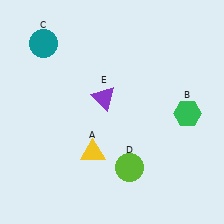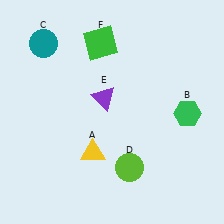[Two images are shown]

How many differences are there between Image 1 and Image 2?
There is 1 difference between the two images.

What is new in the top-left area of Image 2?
A green square (F) was added in the top-left area of Image 2.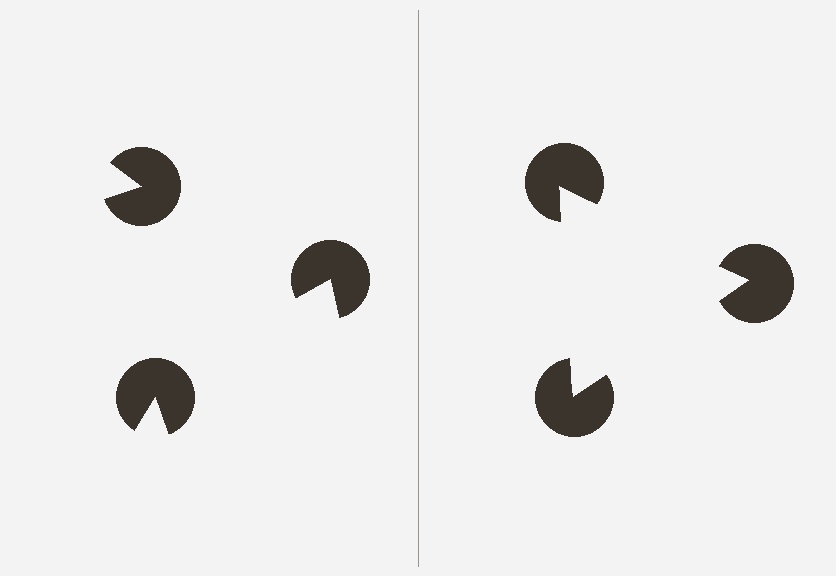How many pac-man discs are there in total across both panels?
6 — 3 on each side.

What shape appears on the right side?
An illusory triangle.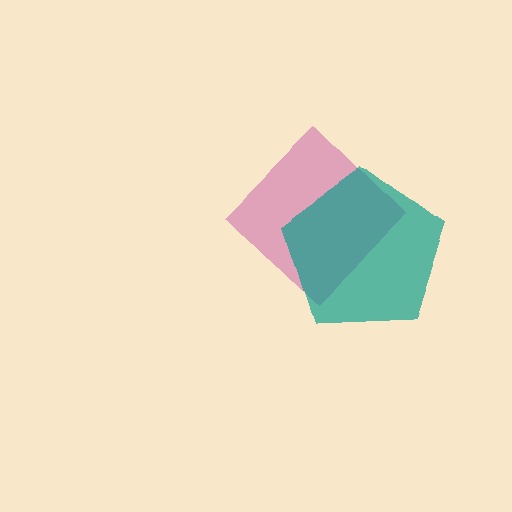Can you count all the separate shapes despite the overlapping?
Yes, there are 2 separate shapes.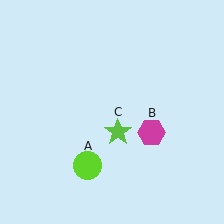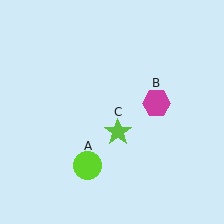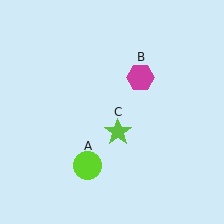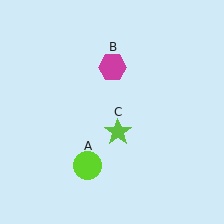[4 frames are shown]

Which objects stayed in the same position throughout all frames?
Lime circle (object A) and lime star (object C) remained stationary.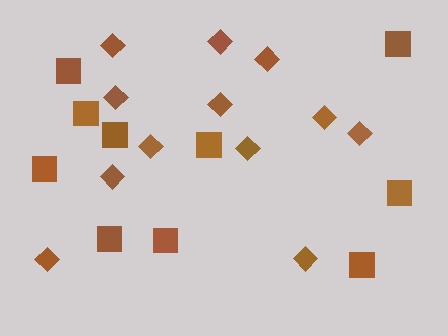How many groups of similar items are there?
There are 2 groups: one group of diamonds (12) and one group of squares (10).